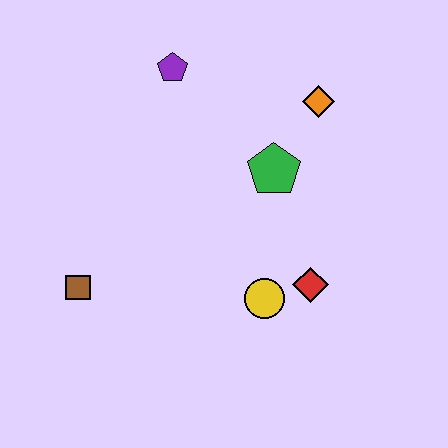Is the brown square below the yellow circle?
No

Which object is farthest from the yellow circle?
The purple pentagon is farthest from the yellow circle.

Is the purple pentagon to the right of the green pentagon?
No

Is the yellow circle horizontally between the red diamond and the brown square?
Yes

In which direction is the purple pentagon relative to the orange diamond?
The purple pentagon is to the left of the orange diamond.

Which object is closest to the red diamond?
The yellow circle is closest to the red diamond.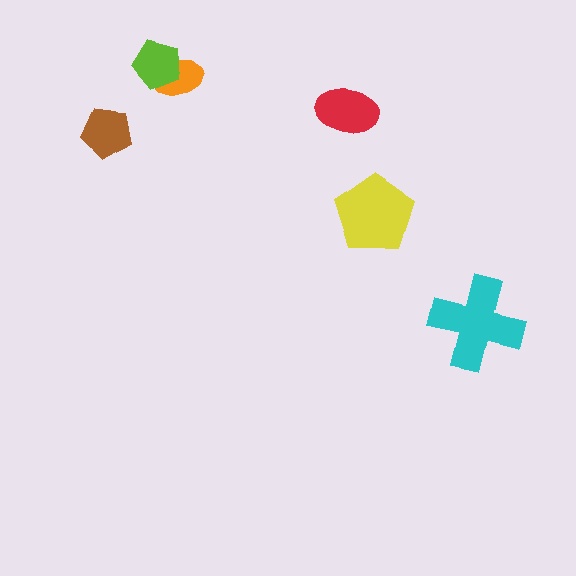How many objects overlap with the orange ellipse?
1 object overlaps with the orange ellipse.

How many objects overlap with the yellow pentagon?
0 objects overlap with the yellow pentagon.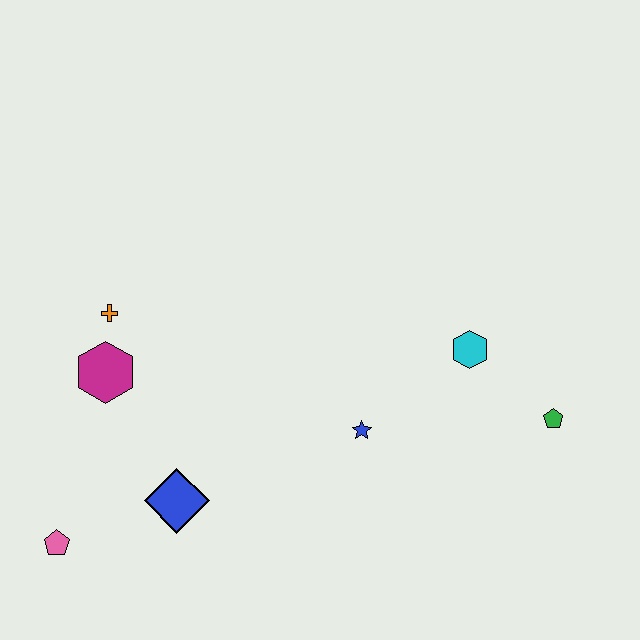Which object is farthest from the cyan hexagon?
The pink pentagon is farthest from the cyan hexagon.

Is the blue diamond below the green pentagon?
Yes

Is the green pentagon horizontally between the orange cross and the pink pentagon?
No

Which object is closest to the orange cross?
The magenta hexagon is closest to the orange cross.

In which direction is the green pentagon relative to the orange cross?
The green pentagon is to the right of the orange cross.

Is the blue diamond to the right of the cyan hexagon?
No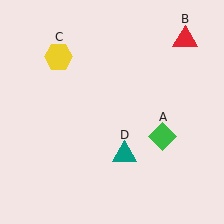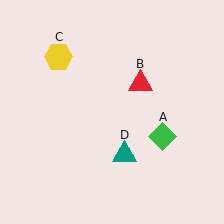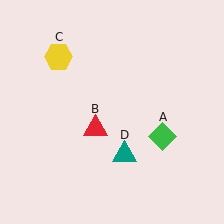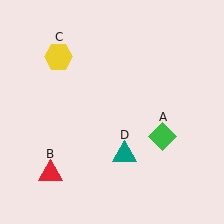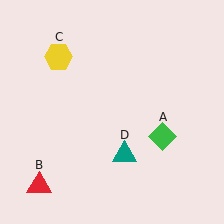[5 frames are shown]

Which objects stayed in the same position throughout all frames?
Green diamond (object A) and yellow hexagon (object C) and teal triangle (object D) remained stationary.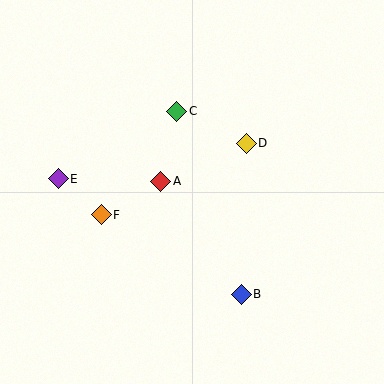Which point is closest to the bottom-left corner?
Point F is closest to the bottom-left corner.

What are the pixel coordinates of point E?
Point E is at (58, 179).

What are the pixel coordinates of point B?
Point B is at (241, 294).